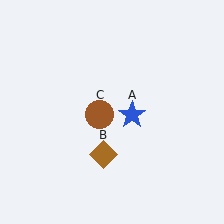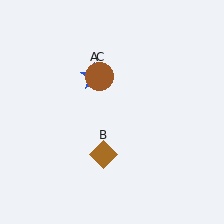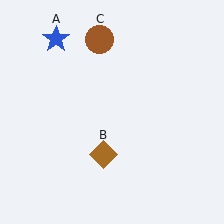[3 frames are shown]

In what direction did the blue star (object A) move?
The blue star (object A) moved up and to the left.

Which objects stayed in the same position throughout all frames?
Brown diamond (object B) remained stationary.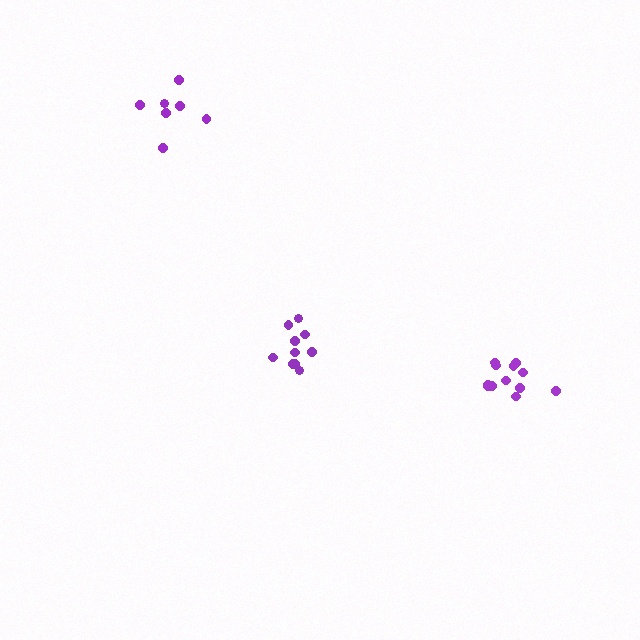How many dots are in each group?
Group 1: 10 dots, Group 2: 12 dots, Group 3: 7 dots (29 total).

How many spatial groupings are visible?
There are 3 spatial groupings.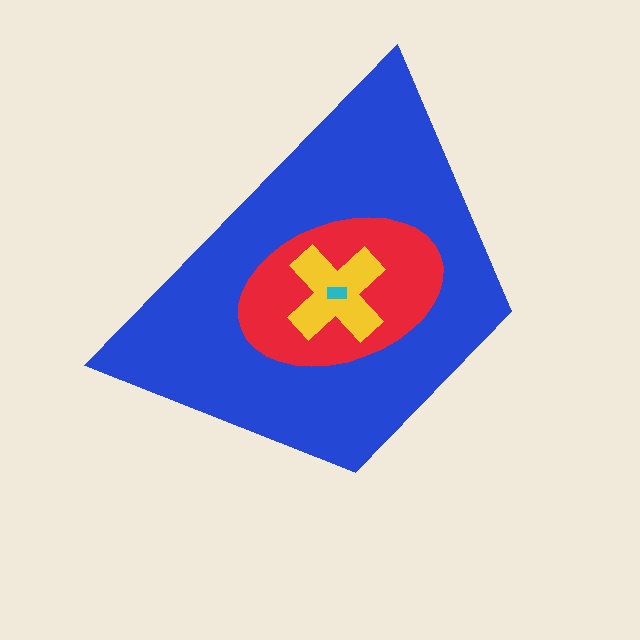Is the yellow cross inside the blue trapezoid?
Yes.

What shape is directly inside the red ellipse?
The yellow cross.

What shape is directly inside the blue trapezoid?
The red ellipse.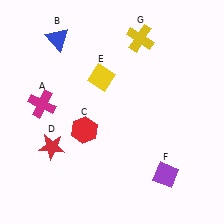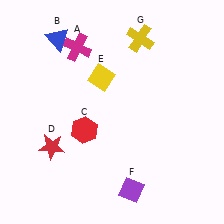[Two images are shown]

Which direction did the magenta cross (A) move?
The magenta cross (A) moved up.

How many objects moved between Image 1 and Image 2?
2 objects moved between the two images.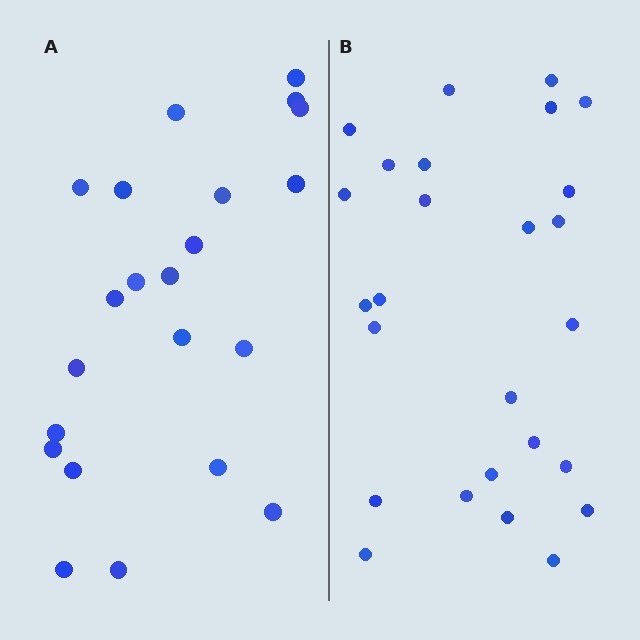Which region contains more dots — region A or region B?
Region B (the right region) has more dots.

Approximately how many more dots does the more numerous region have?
Region B has about 4 more dots than region A.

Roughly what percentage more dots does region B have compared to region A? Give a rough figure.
About 20% more.